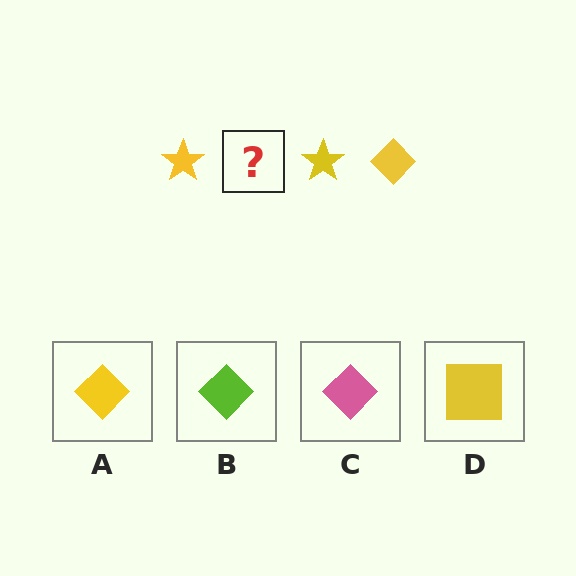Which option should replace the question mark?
Option A.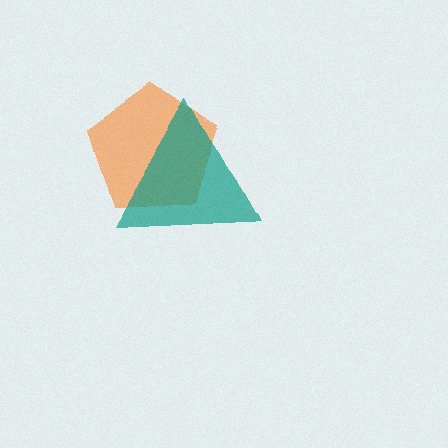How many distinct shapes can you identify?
There are 2 distinct shapes: an orange pentagon, a teal triangle.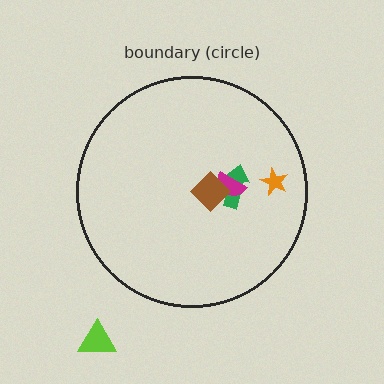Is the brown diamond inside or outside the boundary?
Inside.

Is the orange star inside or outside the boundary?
Inside.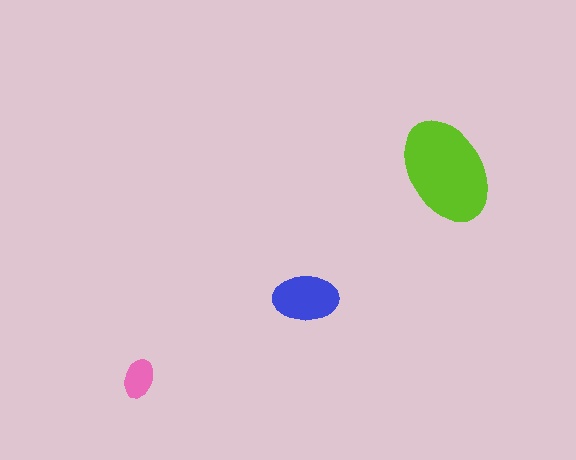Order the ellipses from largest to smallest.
the lime one, the blue one, the pink one.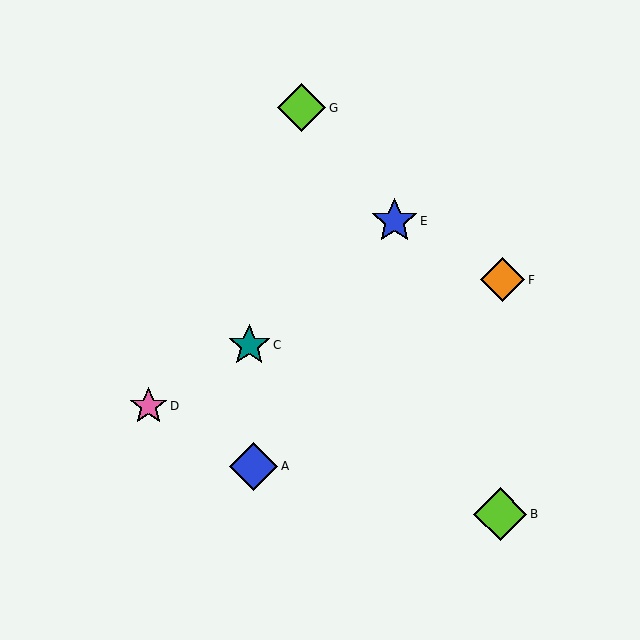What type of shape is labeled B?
Shape B is a lime diamond.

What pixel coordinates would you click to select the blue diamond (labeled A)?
Click at (254, 466) to select the blue diamond A.